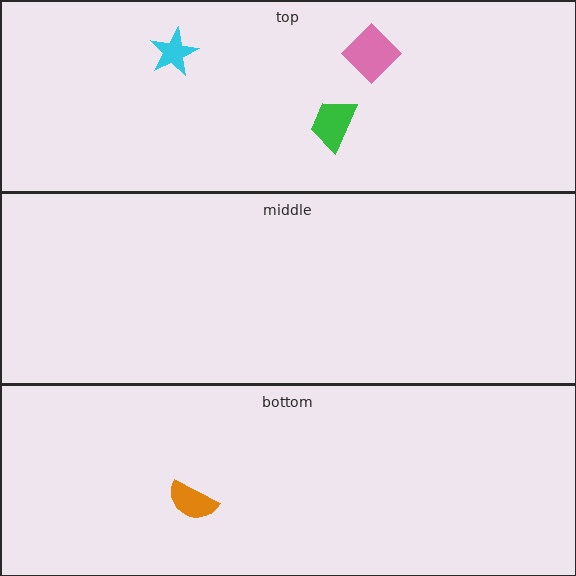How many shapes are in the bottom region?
1.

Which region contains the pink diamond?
The top region.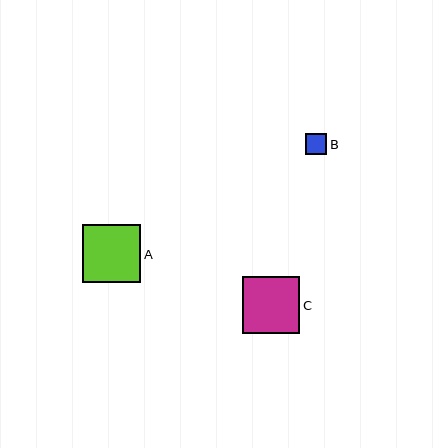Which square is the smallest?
Square B is the smallest with a size of approximately 21 pixels.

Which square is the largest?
Square A is the largest with a size of approximately 58 pixels.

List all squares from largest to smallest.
From largest to smallest: A, C, B.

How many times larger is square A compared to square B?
Square A is approximately 2.8 times the size of square B.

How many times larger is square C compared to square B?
Square C is approximately 2.8 times the size of square B.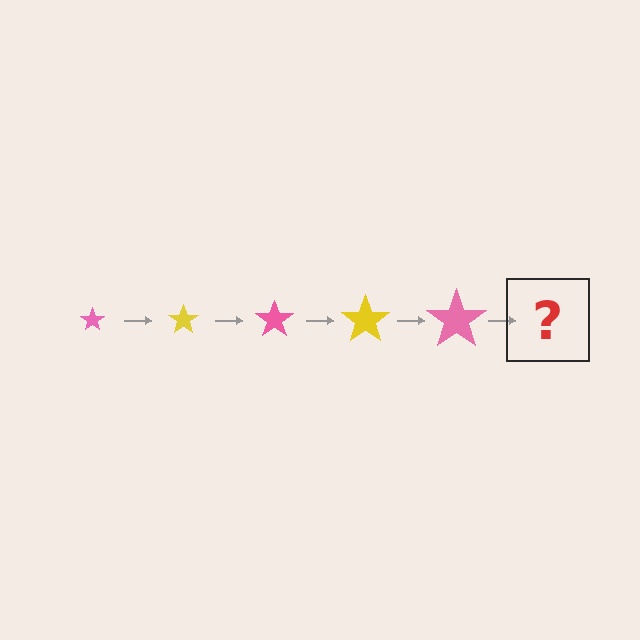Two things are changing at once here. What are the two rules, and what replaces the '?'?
The two rules are that the star grows larger each step and the color cycles through pink and yellow. The '?' should be a yellow star, larger than the previous one.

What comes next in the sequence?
The next element should be a yellow star, larger than the previous one.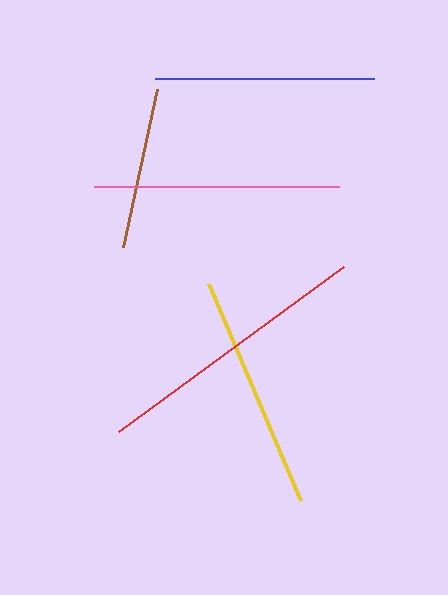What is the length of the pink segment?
The pink segment is approximately 245 pixels long.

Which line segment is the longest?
The red line is the longest at approximately 279 pixels.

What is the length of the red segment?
The red segment is approximately 279 pixels long.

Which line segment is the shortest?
The brown line is the shortest at approximately 162 pixels.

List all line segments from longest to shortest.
From longest to shortest: red, pink, yellow, blue, brown.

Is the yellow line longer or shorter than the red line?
The red line is longer than the yellow line.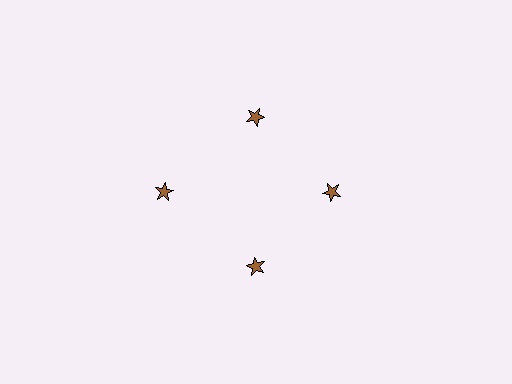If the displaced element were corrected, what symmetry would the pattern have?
It would have 4-fold rotational symmetry — the pattern would map onto itself every 90 degrees.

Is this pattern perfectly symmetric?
No. The 4 brown stars are arranged in a ring, but one element near the 9 o'clock position is pushed outward from the center, breaking the 4-fold rotational symmetry.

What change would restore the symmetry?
The symmetry would be restored by moving it inward, back onto the ring so that all 4 stars sit at equal angles and equal distance from the center.